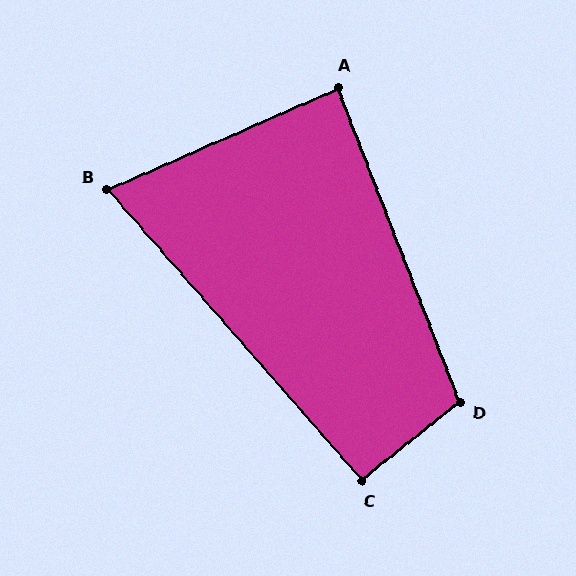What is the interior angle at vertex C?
Approximately 92 degrees (approximately right).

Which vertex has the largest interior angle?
D, at approximately 107 degrees.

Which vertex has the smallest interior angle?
B, at approximately 73 degrees.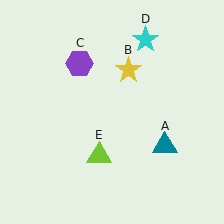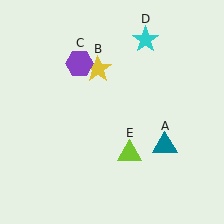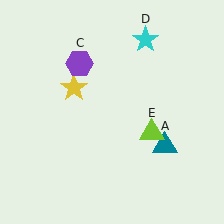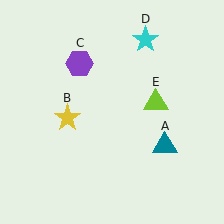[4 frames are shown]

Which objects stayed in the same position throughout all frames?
Teal triangle (object A) and purple hexagon (object C) and cyan star (object D) remained stationary.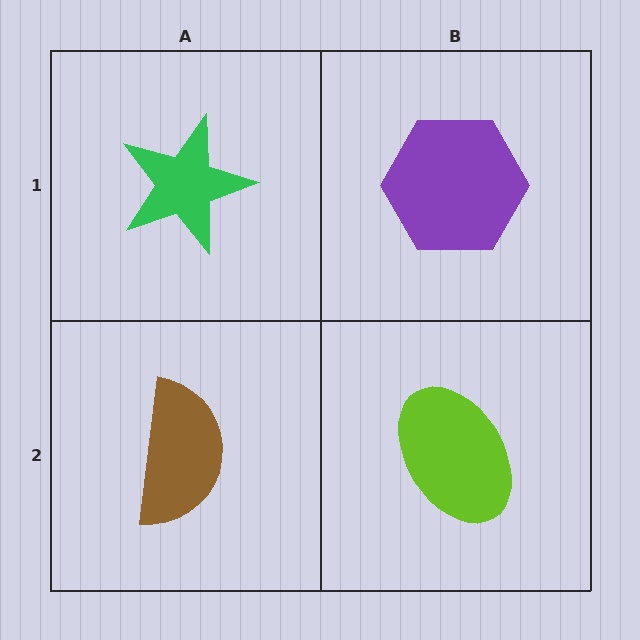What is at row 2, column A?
A brown semicircle.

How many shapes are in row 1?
2 shapes.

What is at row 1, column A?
A green star.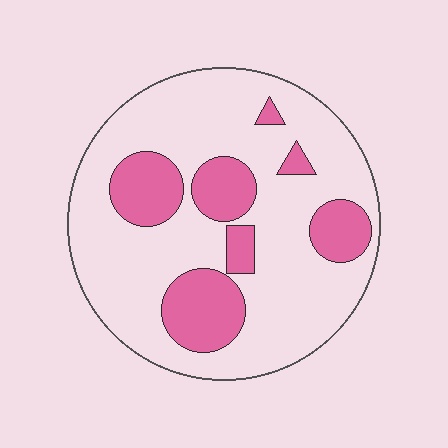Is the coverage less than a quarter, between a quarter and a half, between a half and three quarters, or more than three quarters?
Less than a quarter.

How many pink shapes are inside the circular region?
7.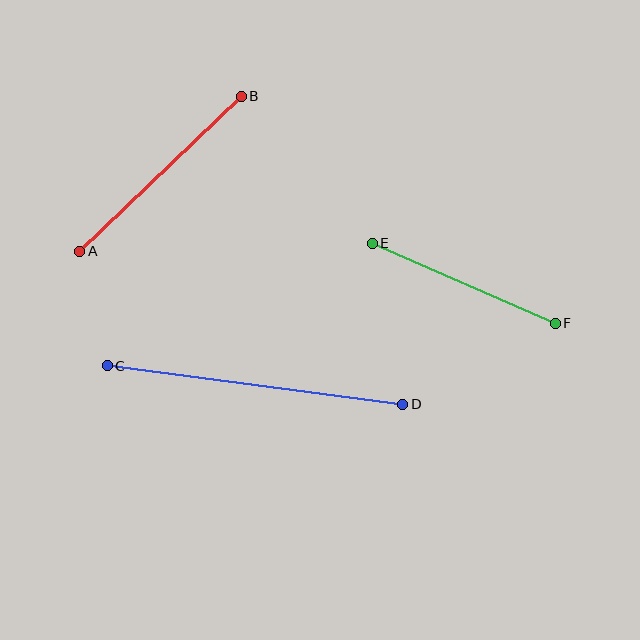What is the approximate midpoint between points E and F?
The midpoint is at approximately (464, 283) pixels.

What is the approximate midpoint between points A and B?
The midpoint is at approximately (160, 174) pixels.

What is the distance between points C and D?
The distance is approximately 298 pixels.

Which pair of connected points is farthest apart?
Points C and D are farthest apart.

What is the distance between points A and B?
The distance is approximately 224 pixels.